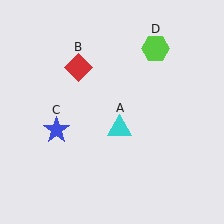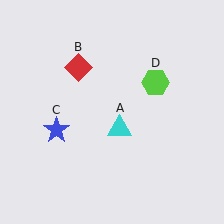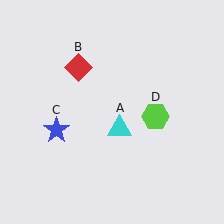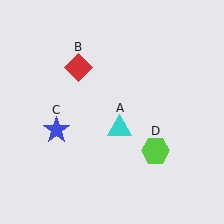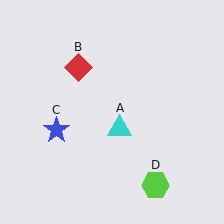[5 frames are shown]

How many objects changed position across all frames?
1 object changed position: lime hexagon (object D).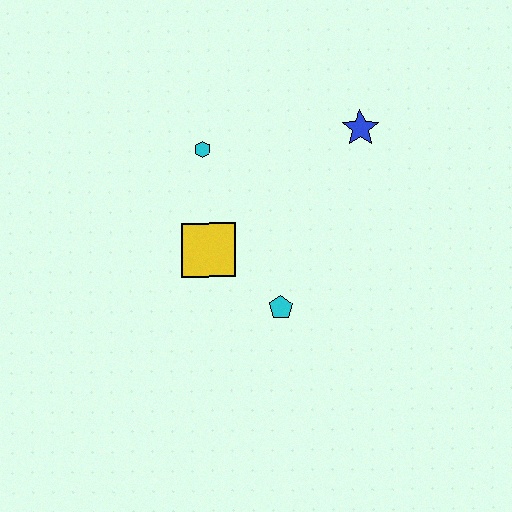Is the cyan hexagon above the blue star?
No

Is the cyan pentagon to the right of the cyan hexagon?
Yes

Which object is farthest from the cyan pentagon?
The blue star is farthest from the cyan pentagon.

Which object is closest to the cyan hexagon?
The yellow square is closest to the cyan hexagon.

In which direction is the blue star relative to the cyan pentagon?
The blue star is above the cyan pentagon.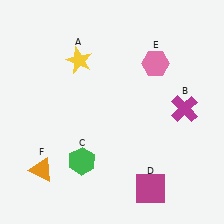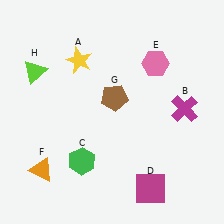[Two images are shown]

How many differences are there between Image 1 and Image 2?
There are 2 differences between the two images.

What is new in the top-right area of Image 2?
A brown pentagon (G) was added in the top-right area of Image 2.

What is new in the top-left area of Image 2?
A lime triangle (H) was added in the top-left area of Image 2.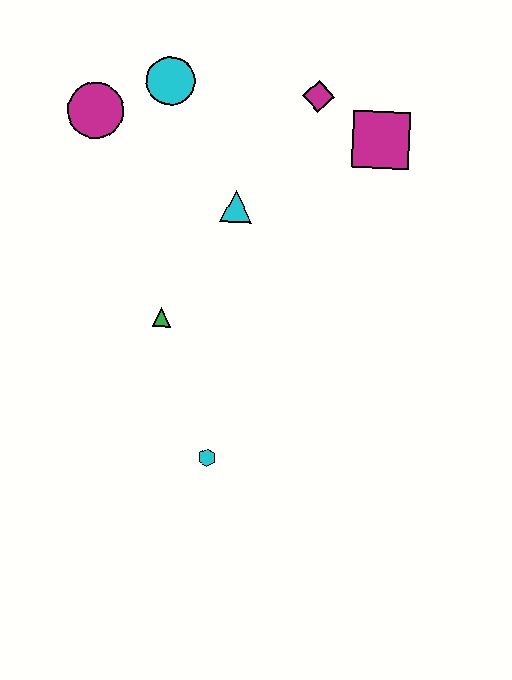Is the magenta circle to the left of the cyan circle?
Yes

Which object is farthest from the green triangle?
The magenta square is farthest from the green triangle.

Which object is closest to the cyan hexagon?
The green triangle is closest to the cyan hexagon.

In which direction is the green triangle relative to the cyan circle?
The green triangle is below the cyan circle.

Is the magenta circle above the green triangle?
Yes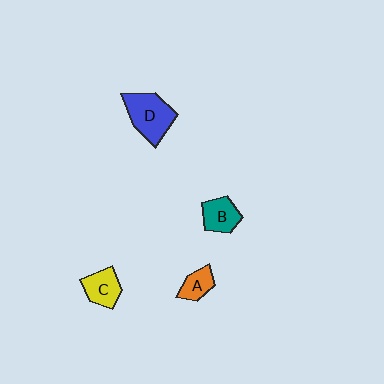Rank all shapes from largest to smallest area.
From largest to smallest: D (blue), C (yellow), B (teal), A (orange).